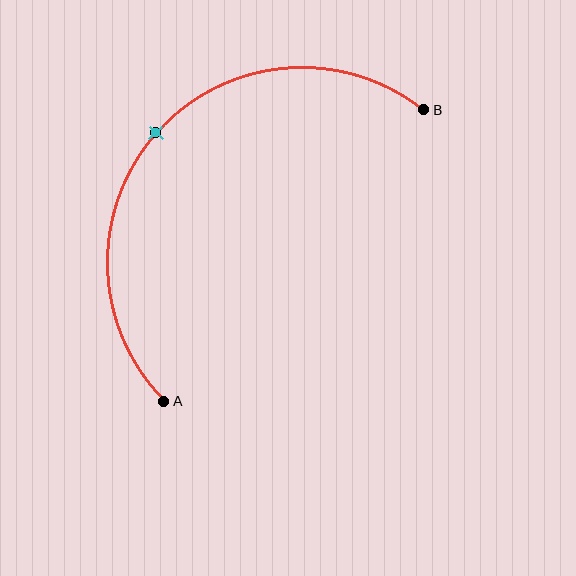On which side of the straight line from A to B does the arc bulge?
The arc bulges above and to the left of the straight line connecting A and B.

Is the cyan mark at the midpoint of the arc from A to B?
Yes. The cyan mark lies on the arc at equal arc-length from both A and B — it is the arc midpoint.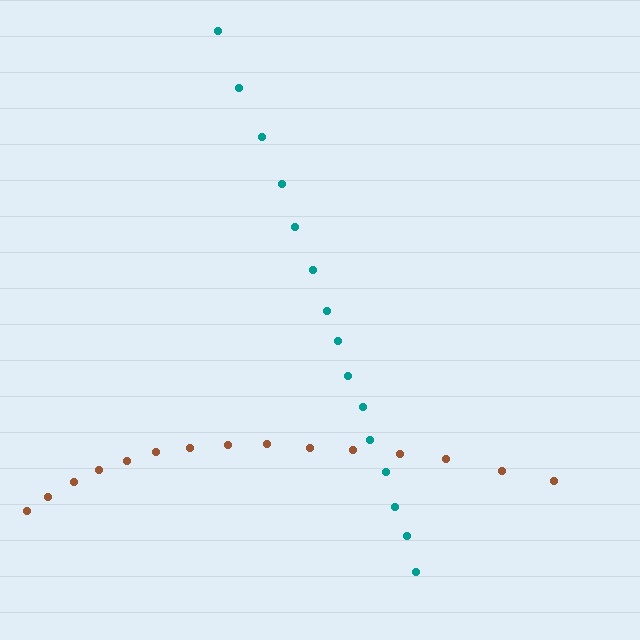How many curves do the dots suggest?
There are 2 distinct paths.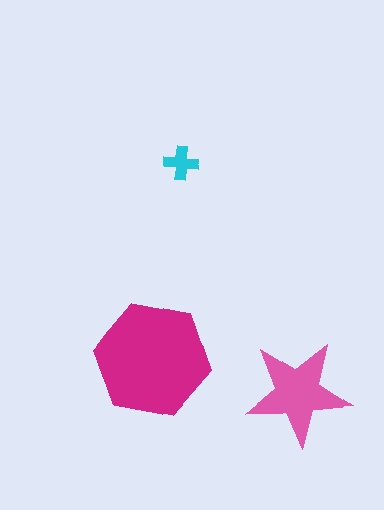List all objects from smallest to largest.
The cyan cross, the pink star, the magenta hexagon.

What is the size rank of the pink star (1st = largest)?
2nd.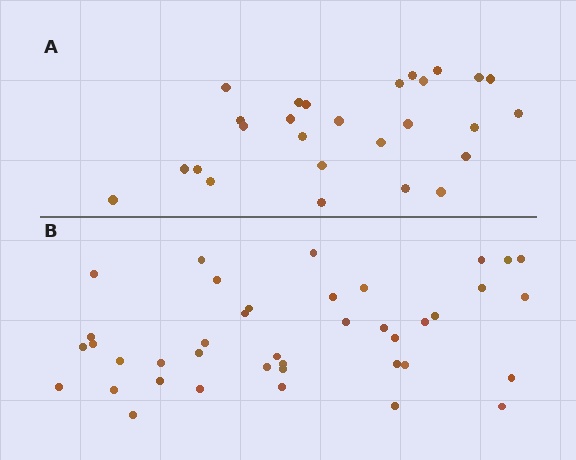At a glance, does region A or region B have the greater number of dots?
Region B (the bottom region) has more dots.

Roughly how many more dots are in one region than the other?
Region B has approximately 15 more dots than region A.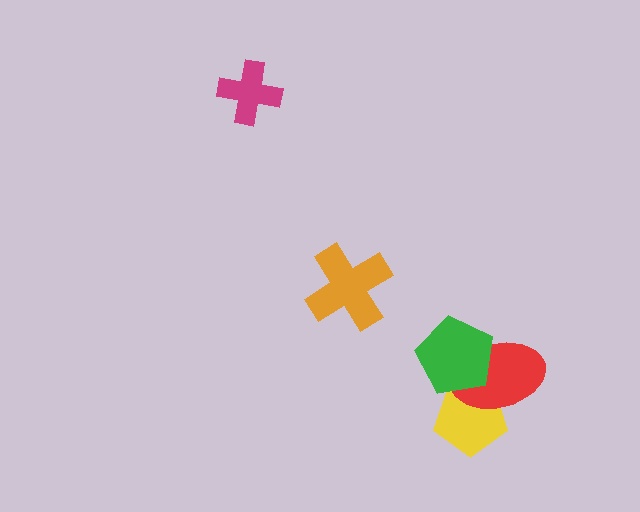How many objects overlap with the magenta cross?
0 objects overlap with the magenta cross.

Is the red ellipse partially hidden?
Yes, it is partially covered by another shape.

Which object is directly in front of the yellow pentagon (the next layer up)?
The red ellipse is directly in front of the yellow pentagon.